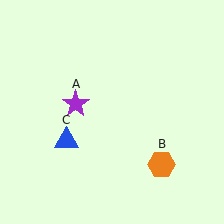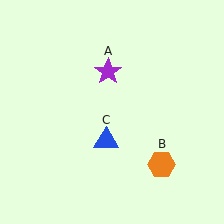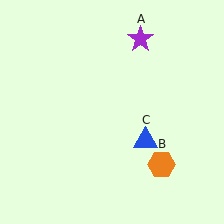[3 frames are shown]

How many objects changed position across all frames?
2 objects changed position: purple star (object A), blue triangle (object C).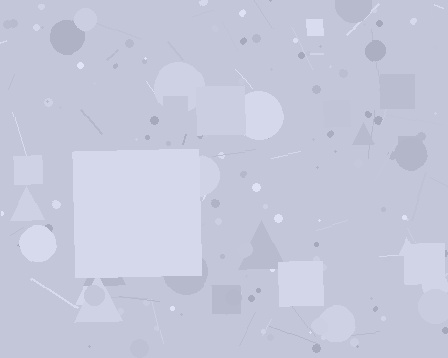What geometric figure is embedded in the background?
A square is embedded in the background.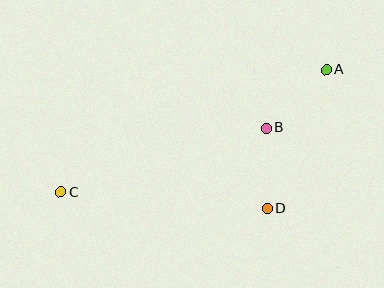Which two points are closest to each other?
Points B and D are closest to each other.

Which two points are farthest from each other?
Points A and C are farthest from each other.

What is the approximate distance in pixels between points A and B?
The distance between A and B is approximately 83 pixels.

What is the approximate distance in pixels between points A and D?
The distance between A and D is approximately 151 pixels.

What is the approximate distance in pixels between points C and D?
The distance between C and D is approximately 208 pixels.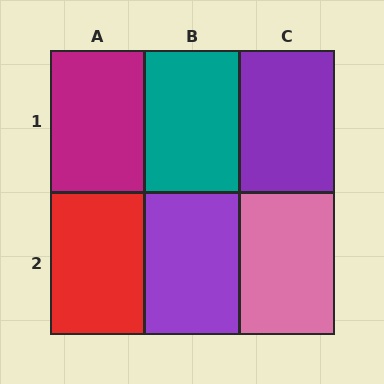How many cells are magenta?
1 cell is magenta.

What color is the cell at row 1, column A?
Magenta.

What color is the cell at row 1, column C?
Purple.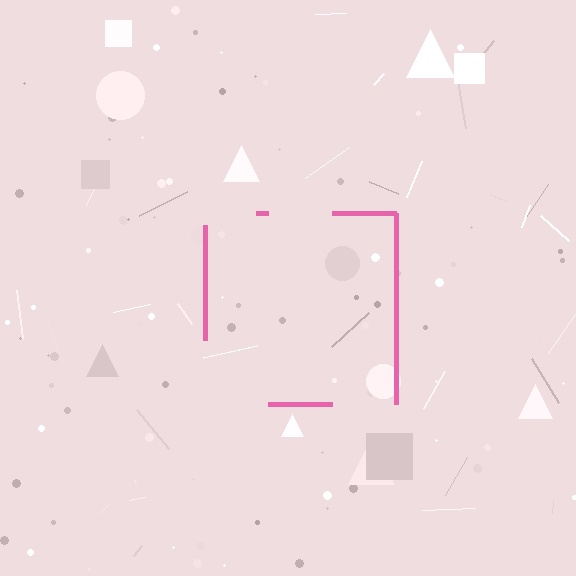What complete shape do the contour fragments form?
The contour fragments form a square.